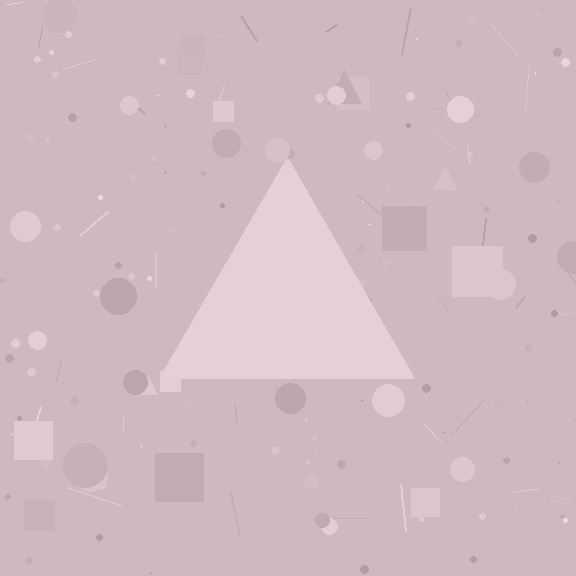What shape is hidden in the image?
A triangle is hidden in the image.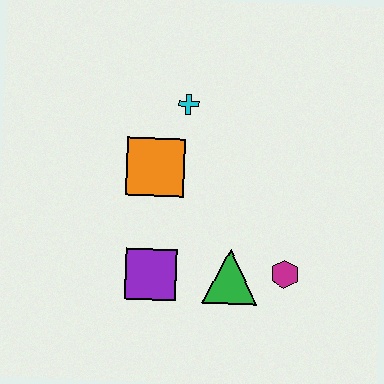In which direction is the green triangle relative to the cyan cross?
The green triangle is below the cyan cross.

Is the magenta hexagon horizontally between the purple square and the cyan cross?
No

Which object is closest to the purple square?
The green triangle is closest to the purple square.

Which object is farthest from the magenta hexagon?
The cyan cross is farthest from the magenta hexagon.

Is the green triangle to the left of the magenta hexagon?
Yes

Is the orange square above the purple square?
Yes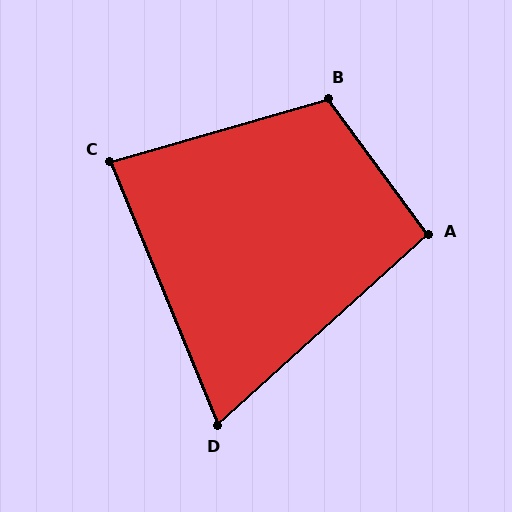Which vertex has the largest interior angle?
B, at approximately 110 degrees.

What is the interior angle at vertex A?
Approximately 96 degrees (obtuse).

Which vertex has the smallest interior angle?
D, at approximately 70 degrees.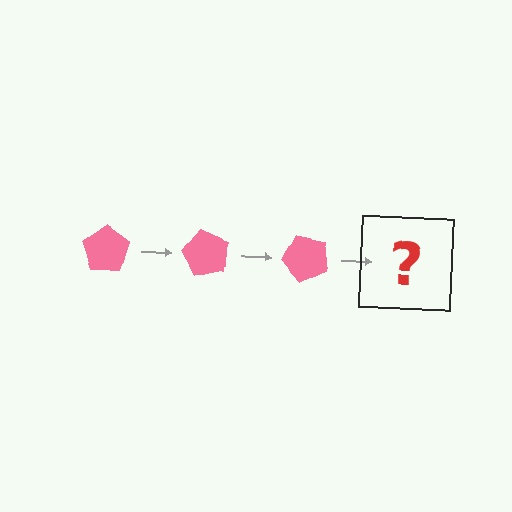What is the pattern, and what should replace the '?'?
The pattern is that the pentagon rotates 60 degrees each step. The '?' should be a pink pentagon rotated 180 degrees.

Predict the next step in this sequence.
The next step is a pink pentagon rotated 180 degrees.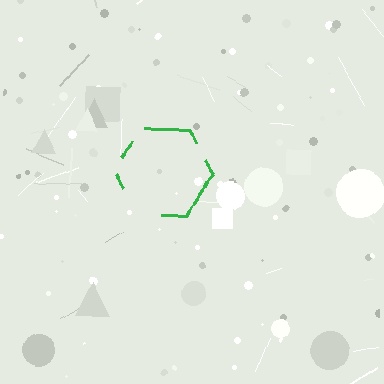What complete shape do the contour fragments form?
The contour fragments form a hexagon.